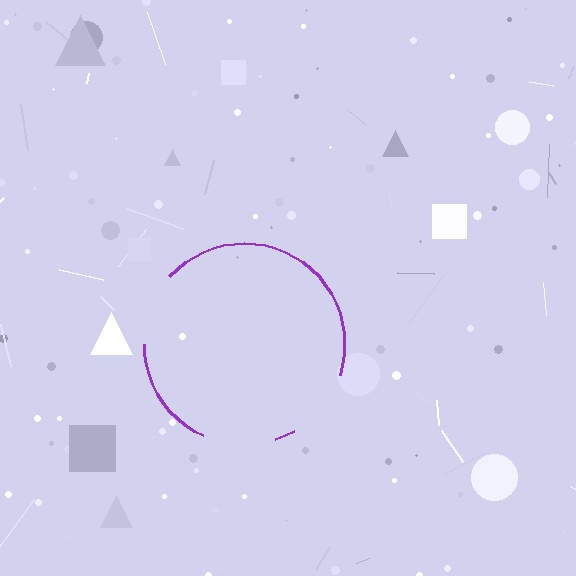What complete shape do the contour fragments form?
The contour fragments form a circle.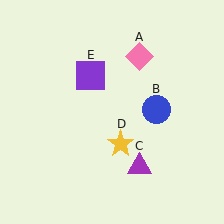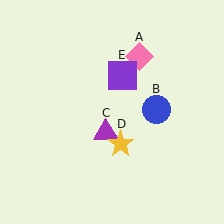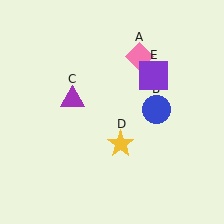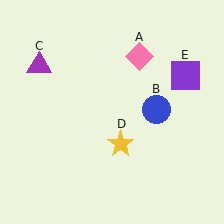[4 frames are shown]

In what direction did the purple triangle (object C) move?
The purple triangle (object C) moved up and to the left.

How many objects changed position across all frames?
2 objects changed position: purple triangle (object C), purple square (object E).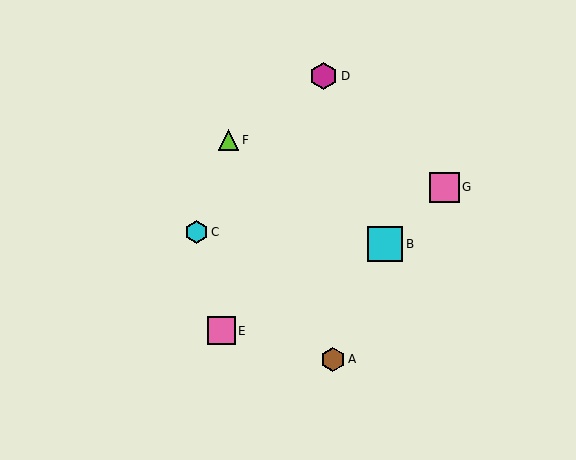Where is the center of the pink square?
The center of the pink square is at (221, 331).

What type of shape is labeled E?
Shape E is a pink square.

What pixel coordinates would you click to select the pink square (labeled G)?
Click at (444, 187) to select the pink square G.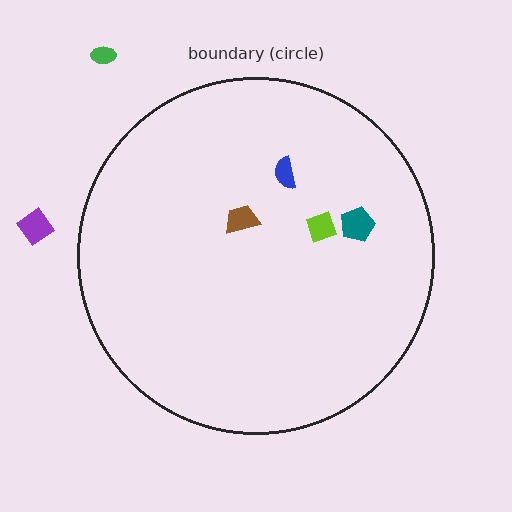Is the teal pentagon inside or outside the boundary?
Inside.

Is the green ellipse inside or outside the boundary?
Outside.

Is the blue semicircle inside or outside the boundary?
Inside.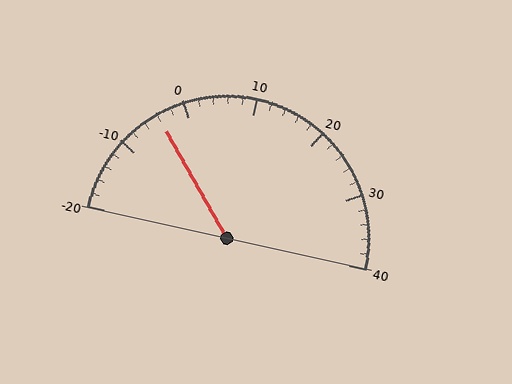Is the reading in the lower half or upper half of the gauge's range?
The reading is in the lower half of the range (-20 to 40).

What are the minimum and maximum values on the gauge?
The gauge ranges from -20 to 40.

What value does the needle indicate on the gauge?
The needle indicates approximately -4.